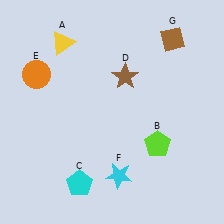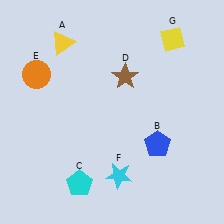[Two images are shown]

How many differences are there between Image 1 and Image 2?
There are 2 differences between the two images.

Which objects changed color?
B changed from lime to blue. G changed from brown to yellow.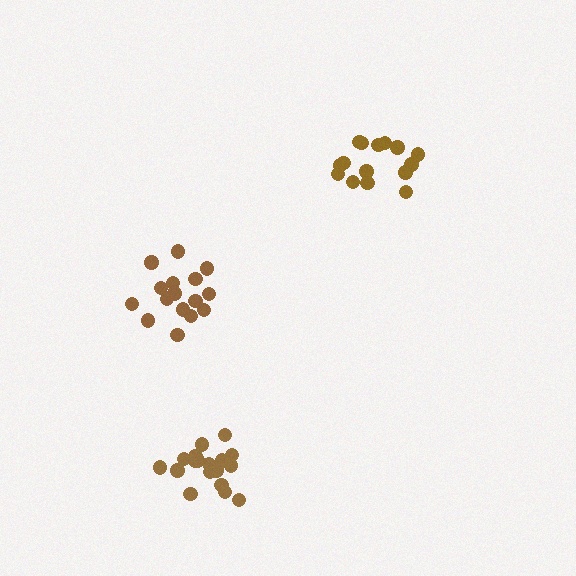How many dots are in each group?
Group 1: 16 dots, Group 2: 15 dots, Group 3: 18 dots (49 total).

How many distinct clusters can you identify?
There are 3 distinct clusters.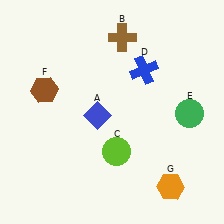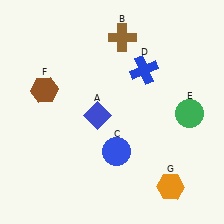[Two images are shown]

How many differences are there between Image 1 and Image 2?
There is 1 difference between the two images.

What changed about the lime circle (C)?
In Image 1, C is lime. In Image 2, it changed to blue.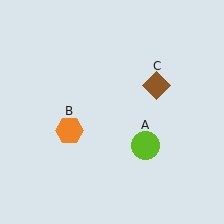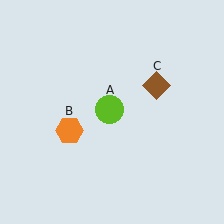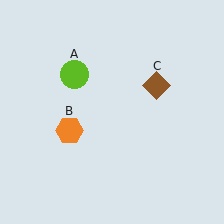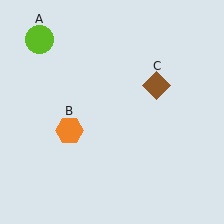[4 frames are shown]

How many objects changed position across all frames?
1 object changed position: lime circle (object A).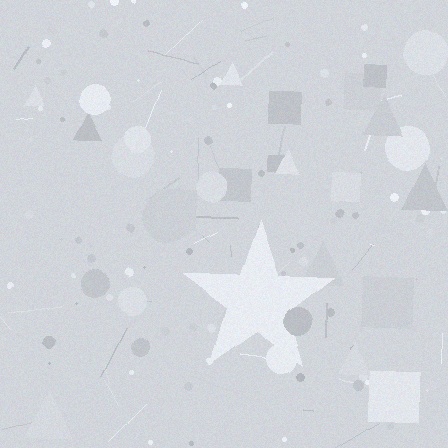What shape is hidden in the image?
A star is hidden in the image.